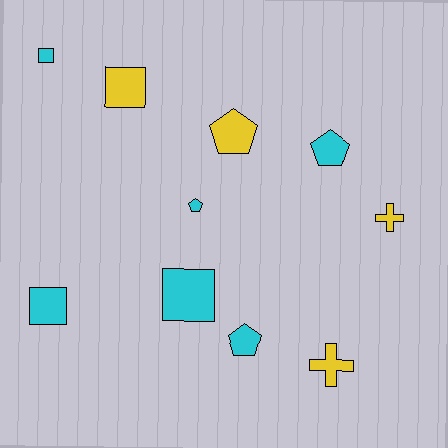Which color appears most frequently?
Cyan, with 6 objects.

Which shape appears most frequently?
Pentagon, with 4 objects.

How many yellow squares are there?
There is 1 yellow square.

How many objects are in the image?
There are 10 objects.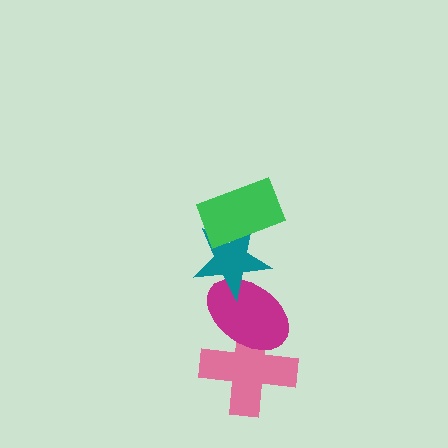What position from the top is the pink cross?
The pink cross is 4th from the top.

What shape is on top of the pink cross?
The magenta ellipse is on top of the pink cross.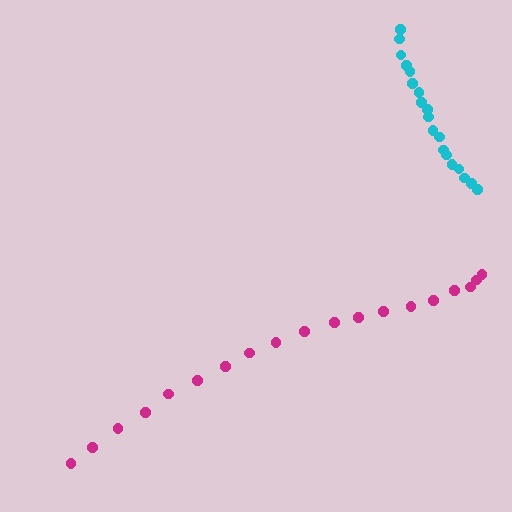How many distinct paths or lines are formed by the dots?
There are 2 distinct paths.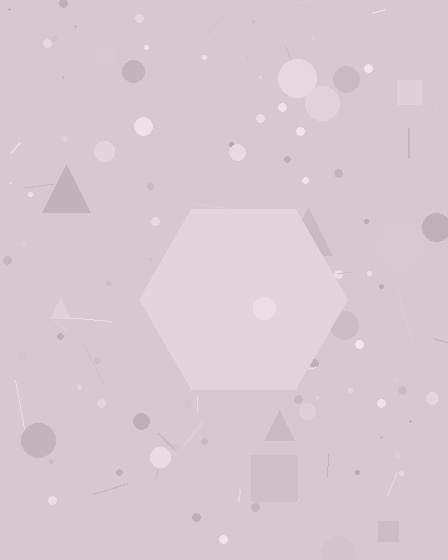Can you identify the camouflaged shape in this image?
The camouflaged shape is a hexagon.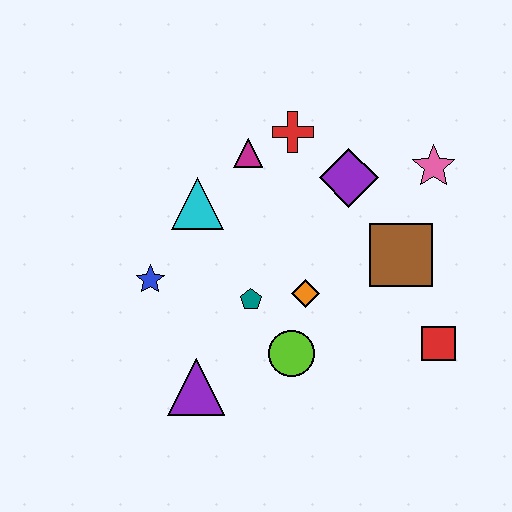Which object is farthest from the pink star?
The purple triangle is farthest from the pink star.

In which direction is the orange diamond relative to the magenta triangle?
The orange diamond is below the magenta triangle.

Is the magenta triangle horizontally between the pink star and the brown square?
No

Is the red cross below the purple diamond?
No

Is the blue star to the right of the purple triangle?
No